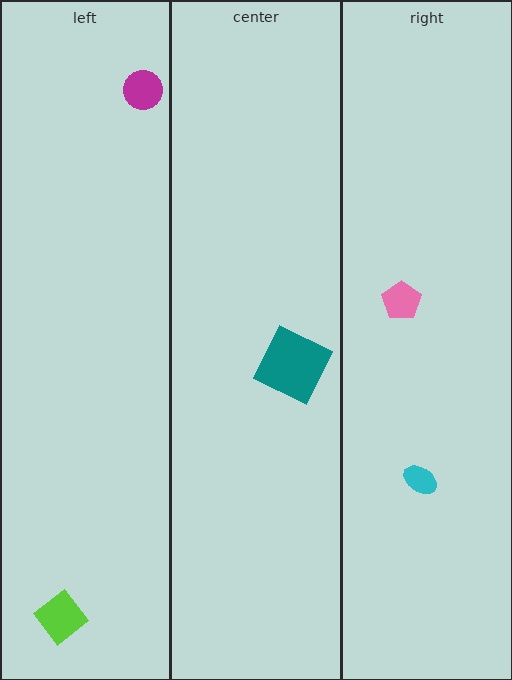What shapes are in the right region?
The pink pentagon, the cyan ellipse.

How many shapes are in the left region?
2.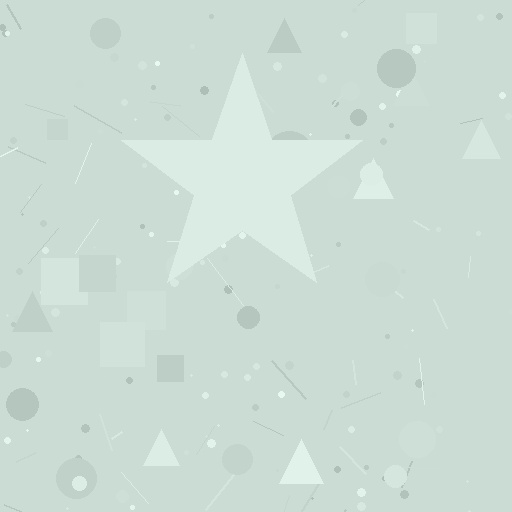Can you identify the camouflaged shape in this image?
The camouflaged shape is a star.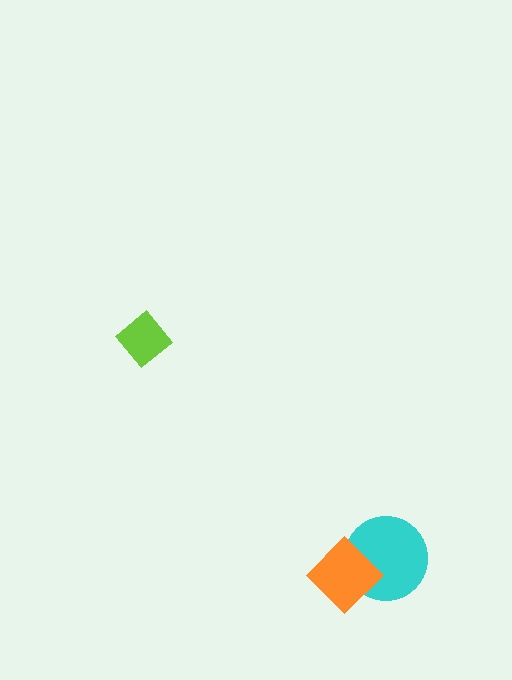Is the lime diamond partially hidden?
No, no other shape covers it.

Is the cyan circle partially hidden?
Yes, it is partially covered by another shape.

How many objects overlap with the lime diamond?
0 objects overlap with the lime diamond.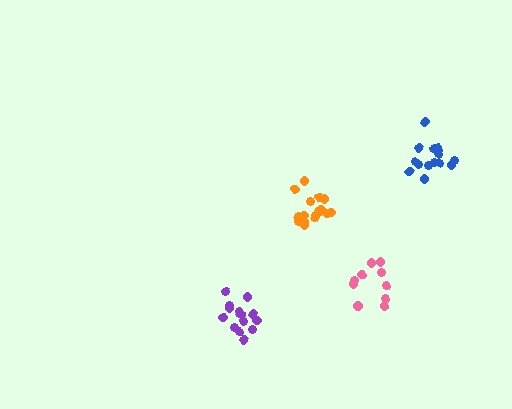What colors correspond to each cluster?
The clusters are colored: purple, pink, blue, orange.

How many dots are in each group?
Group 1: 15 dots, Group 2: 10 dots, Group 3: 16 dots, Group 4: 16 dots (57 total).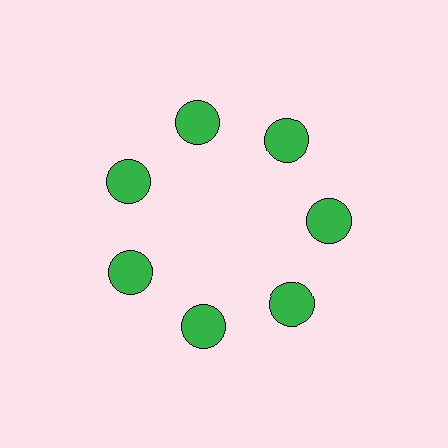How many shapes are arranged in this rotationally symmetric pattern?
There are 7 shapes, arranged in 7 groups of 1.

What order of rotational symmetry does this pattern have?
This pattern has 7-fold rotational symmetry.